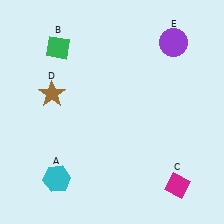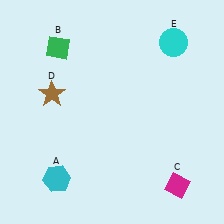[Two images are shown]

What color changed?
The circle (E) changed from purple in Image 1 to cyan in Image 2.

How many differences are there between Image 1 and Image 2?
There is 1 difference between the two images.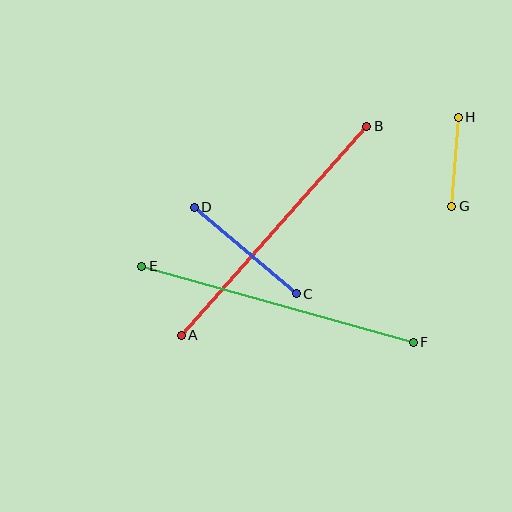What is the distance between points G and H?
The distance is approximately 90 pixels.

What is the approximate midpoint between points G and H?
The midpoint is at approximately (455, 162) pixels.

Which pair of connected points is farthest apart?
Points E and F are farthest apart.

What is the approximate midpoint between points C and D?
The midpoint is at approximately (245, 250) pixels.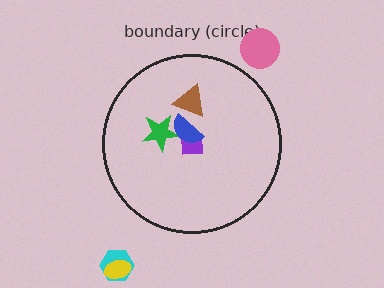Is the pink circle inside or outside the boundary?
Outside.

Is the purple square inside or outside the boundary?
Inside.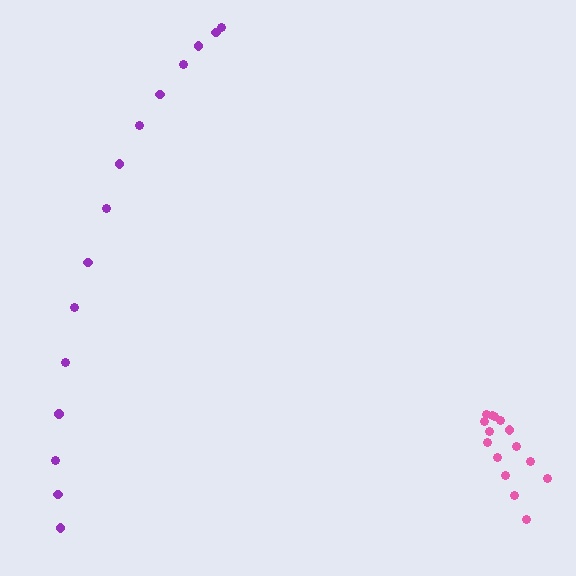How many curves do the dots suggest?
There are 2 distinct paths.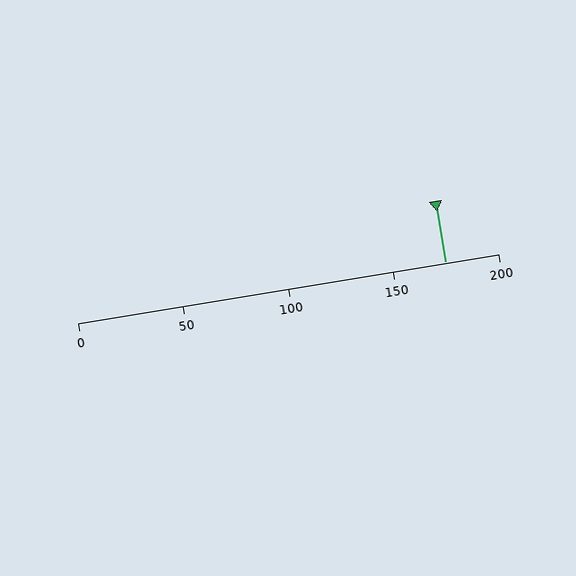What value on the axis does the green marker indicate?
The marker indicates approximately 175.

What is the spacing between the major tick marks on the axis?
The major ticks are spaced 50 apart.